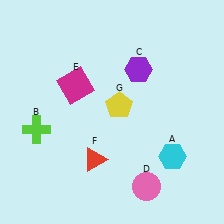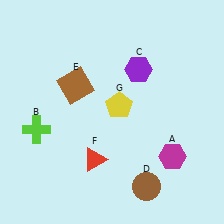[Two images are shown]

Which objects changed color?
A changed from cyan to magenta. D changed from pink to brown. E changed from magenta to brown.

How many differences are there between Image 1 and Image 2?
There are 3 differences between the two images.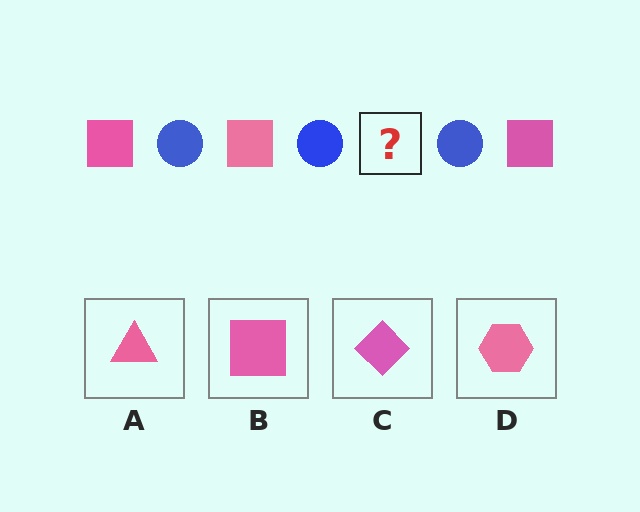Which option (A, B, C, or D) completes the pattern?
B.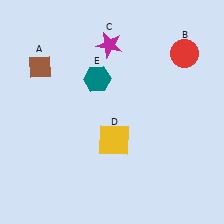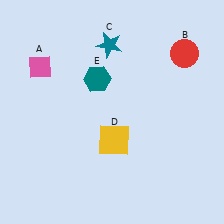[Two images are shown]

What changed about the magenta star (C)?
In Image 1, C is magenta. In Image 2, it changed to teal.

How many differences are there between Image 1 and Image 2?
There are 2 differences between the two images.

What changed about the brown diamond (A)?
In Image 1, A is brown. In Image 2, it changed to pink.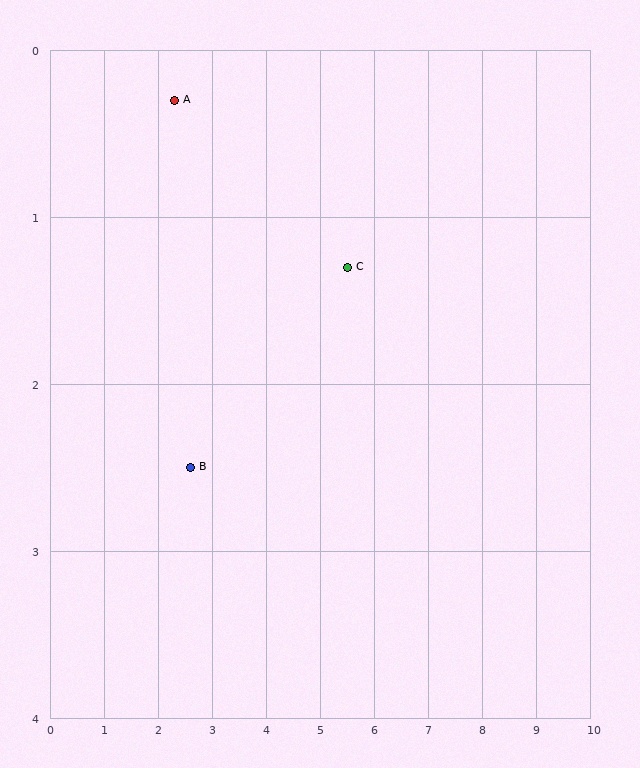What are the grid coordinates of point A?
Point A is at approximately (2.3, 0.3).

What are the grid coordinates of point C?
Point C is at approximately (5.5, 1.3).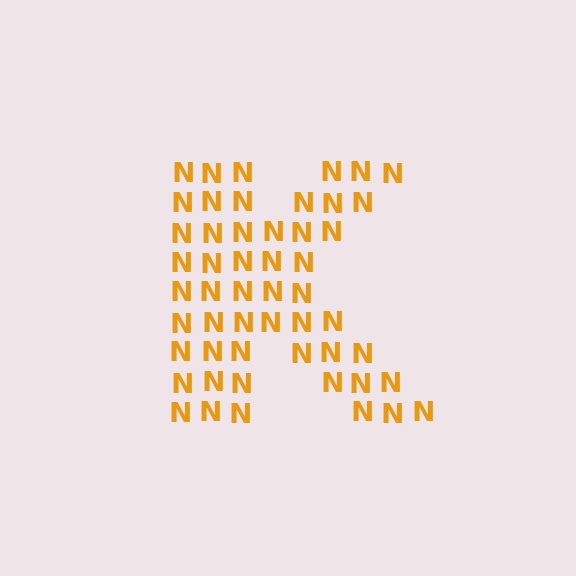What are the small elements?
The small elements are letter N's.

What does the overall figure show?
The overall figure shows the letter K.